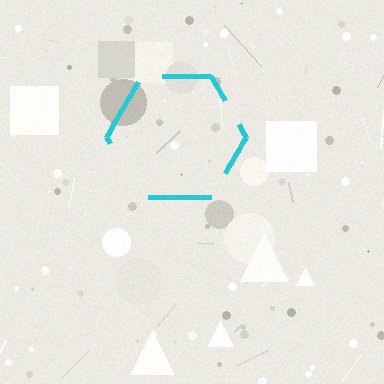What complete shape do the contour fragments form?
The contour fragments form a hexagon.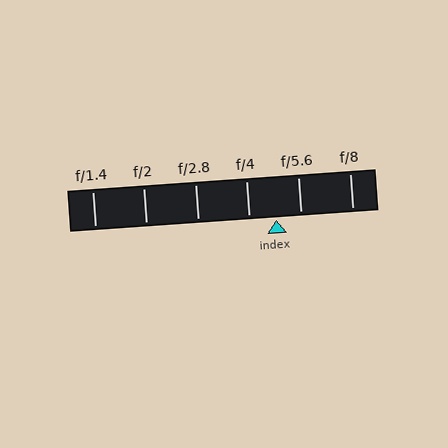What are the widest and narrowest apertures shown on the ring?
The widest aperture shown is f/1.4 and the narrowest is f/8.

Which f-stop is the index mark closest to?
The index mark is closest to f/5.6.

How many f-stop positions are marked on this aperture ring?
There are 6 f-stop positions marked.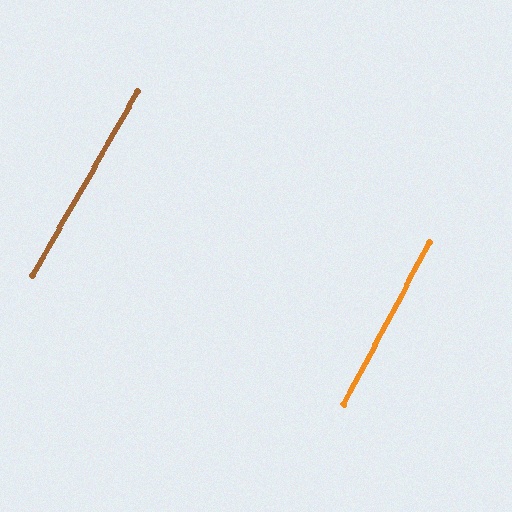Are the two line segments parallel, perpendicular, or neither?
Parallel — their directions differ by only 1.7°.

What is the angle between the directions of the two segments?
Approximately 2 degrees.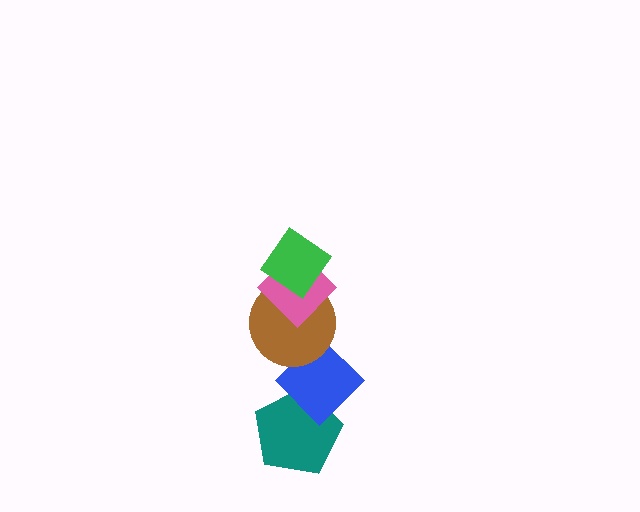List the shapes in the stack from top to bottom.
From top to bottom: the green diamond, the pink diamond, the brown circle, the blue diamond, the teal pentagon.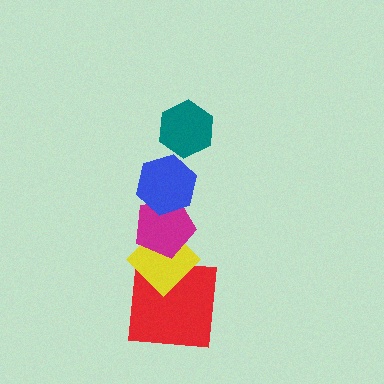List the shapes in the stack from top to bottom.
From top to bottom: the teal hexagon, the blue hexagon, the magenta pentagon, the yellow diamond, the red square.